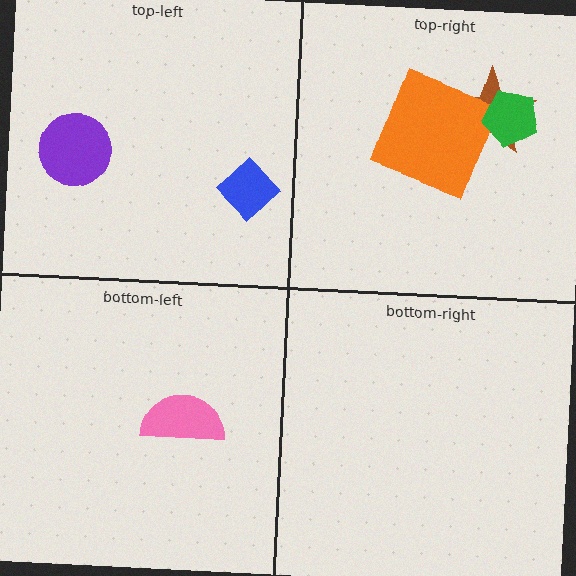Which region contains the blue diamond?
The top-left region.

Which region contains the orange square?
The top-right region.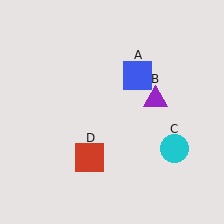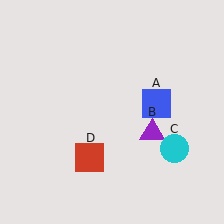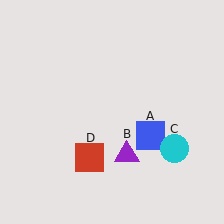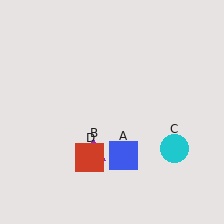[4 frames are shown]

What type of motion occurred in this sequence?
The blue square (object A), purple triangle (object B) rotated clockwise around the center of the scene.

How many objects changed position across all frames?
2 objects changed position: blue square (object A), purple triangle (object B).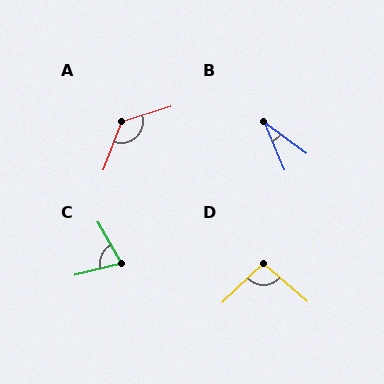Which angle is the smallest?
B, at approximately 31 degrees.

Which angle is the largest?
A, at approximately 129 degrees.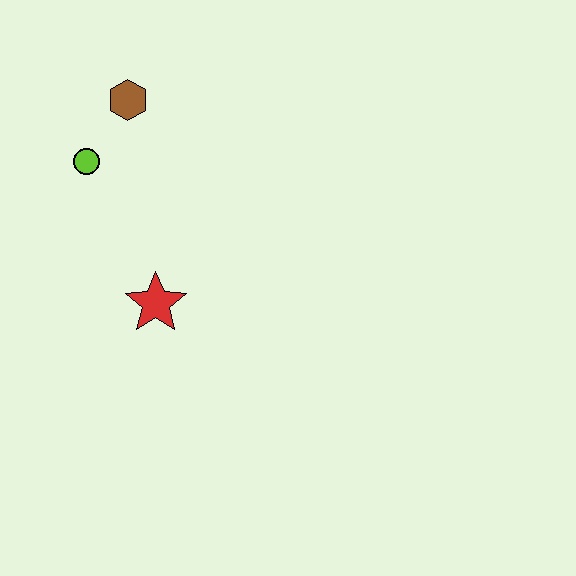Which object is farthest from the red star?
The brown hexagon is farthest from the red star.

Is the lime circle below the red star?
No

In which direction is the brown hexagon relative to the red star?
The brown hexagon is above the red star.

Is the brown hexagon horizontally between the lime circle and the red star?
Yes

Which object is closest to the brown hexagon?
The lime circle is closest to the brown hexagon.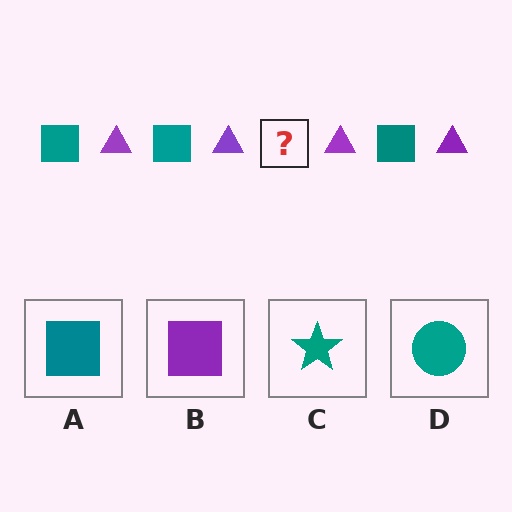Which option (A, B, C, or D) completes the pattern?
A.